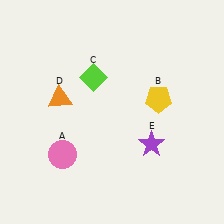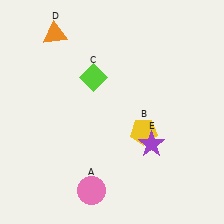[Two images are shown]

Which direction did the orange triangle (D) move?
The orange triangle (D) moved up.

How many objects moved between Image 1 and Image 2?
3 objects moved between the two images.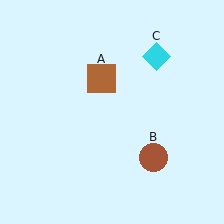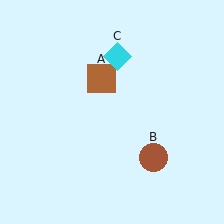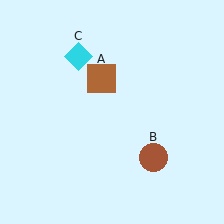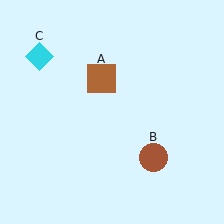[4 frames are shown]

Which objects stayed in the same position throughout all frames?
Brown square (object A) and brown circle (object B) remained stationary.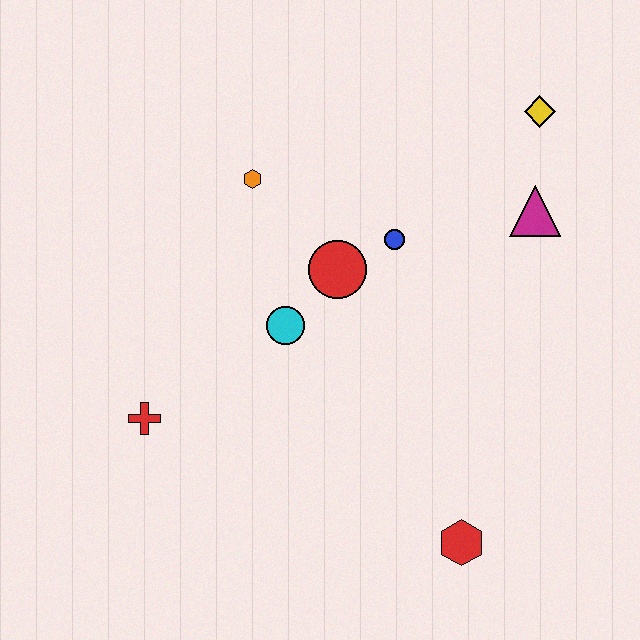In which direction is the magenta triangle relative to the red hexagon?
The magenta triangle is above the red hexagon.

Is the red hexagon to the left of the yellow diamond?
Yes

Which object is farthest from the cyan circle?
The yellow diamond is farthest from the cyan circle.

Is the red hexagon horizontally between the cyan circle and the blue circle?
No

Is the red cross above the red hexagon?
Yes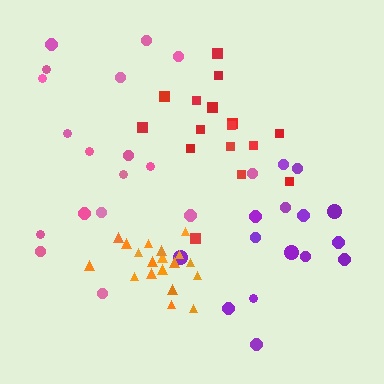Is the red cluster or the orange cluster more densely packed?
Orange.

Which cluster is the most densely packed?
Orange.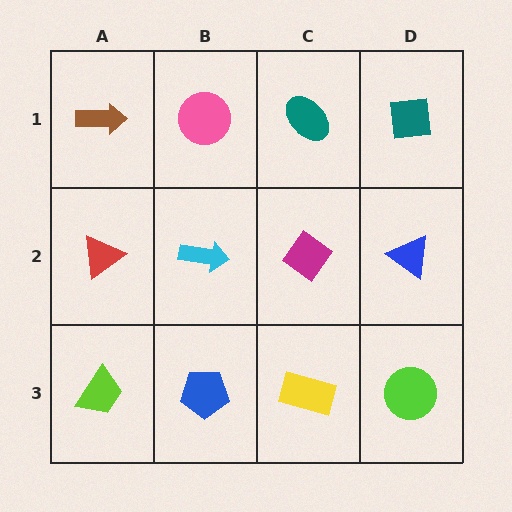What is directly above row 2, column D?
A teal square.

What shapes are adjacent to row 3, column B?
A cyan arrow (row 2, column B), a lime trapezoid (row 3, column A), a yellow rectangle (row 3, column C).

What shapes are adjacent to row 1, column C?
A magenta diamond (row 2, column C), a pink circle (row 1, column B), a teal square (row 1, column D).